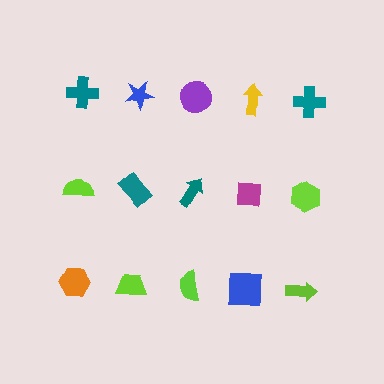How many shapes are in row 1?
5 shapes.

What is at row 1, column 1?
A teal cross.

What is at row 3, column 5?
A lime arrow.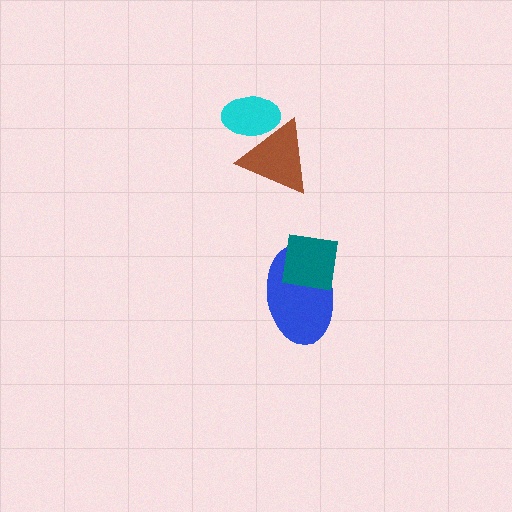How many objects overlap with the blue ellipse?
1 object overlaps with the blue ellipse.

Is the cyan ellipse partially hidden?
Yes, it is partially covered by another shape.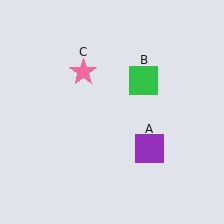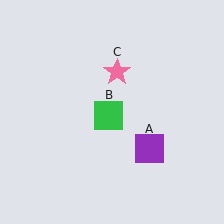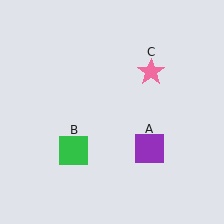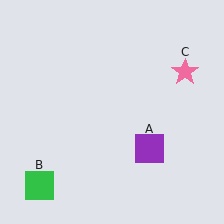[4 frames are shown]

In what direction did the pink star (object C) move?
The pink star (object C) moved right.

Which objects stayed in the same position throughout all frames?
Purple square (object A) remained stationary.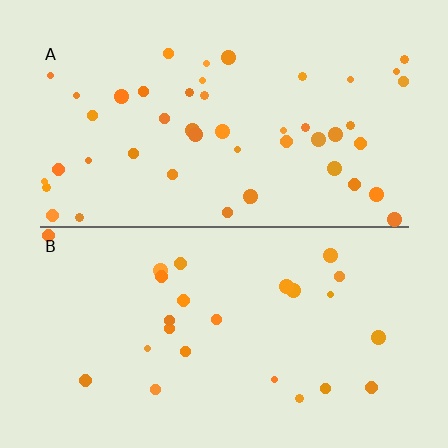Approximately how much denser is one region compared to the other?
Approximately 1.9× — region A over region B.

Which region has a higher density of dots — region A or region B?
A (the top).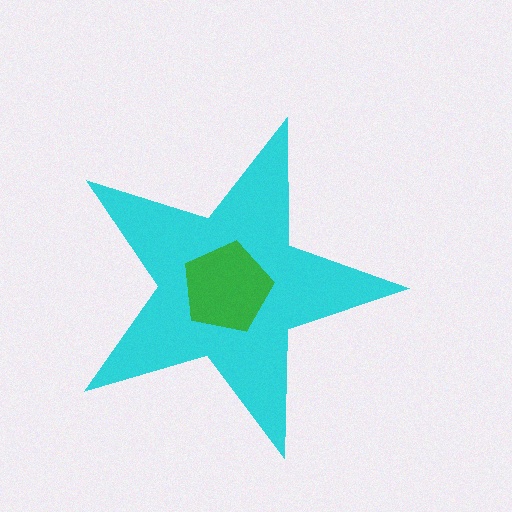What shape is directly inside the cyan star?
The green pentagon.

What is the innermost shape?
The green pentagon.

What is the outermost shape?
The cyan star.